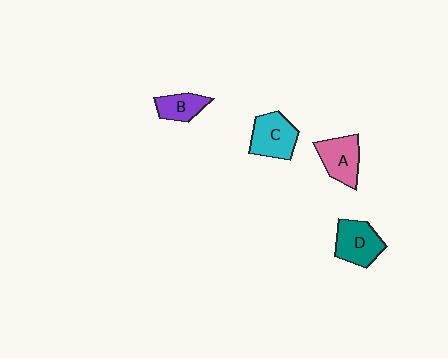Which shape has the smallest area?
Shape B (purple).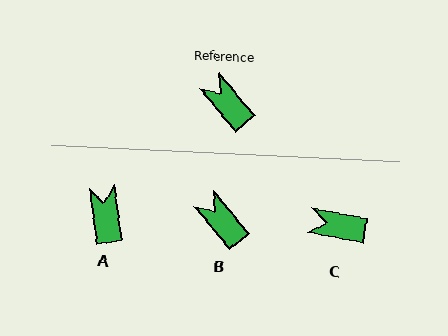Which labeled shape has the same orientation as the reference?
B.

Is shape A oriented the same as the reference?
No, it is off by about 32 degrees.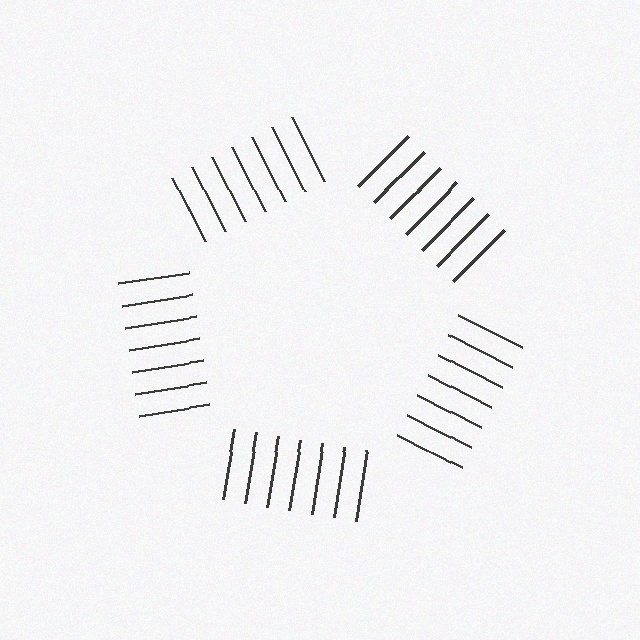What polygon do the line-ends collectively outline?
An illusory pentagon — the line segments terminate on its edges but no continuous stroke is drawn.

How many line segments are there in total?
35 — 7 along each of the 5 edges.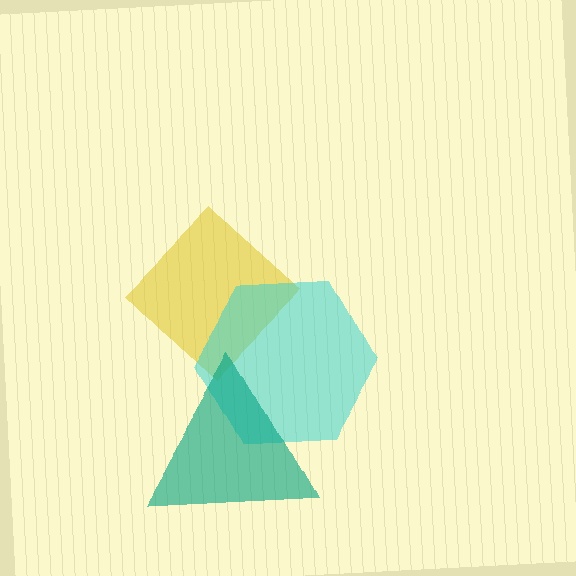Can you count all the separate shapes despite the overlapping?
Yes, there are 3 separate shapes.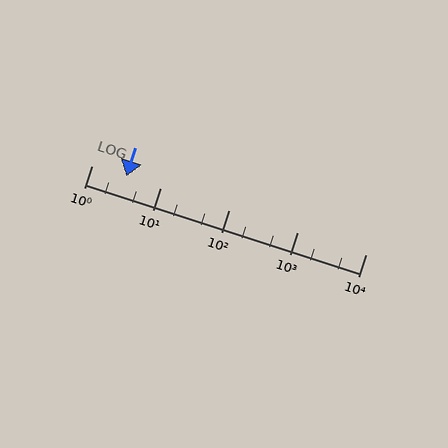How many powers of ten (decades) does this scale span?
The scale spans 4 decades, from 1 to 10000.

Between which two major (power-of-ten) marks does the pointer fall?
The pointer is between 1 and 10.